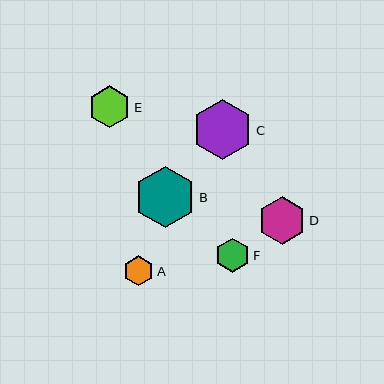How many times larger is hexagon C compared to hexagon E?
Hexagon C is approximately 1.4 times the size of hexagon E.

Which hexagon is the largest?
Hexagon B is the largest with a size of approximately 62 pixels.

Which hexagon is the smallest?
Hexagon A is the smallest with a size of approximately 30 pixels.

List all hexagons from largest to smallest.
From largest to smallest: B, C, D, E, F, A.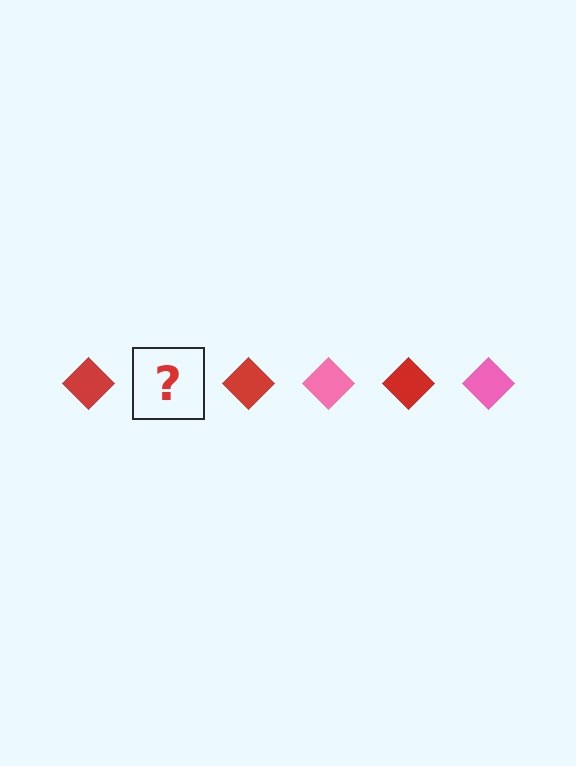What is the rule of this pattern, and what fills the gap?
The rule is that the pattern cycles through red, pink diamonds. The gap should be filled with a pink diamond.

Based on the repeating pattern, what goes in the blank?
The blank should be a pink diamond.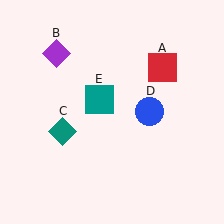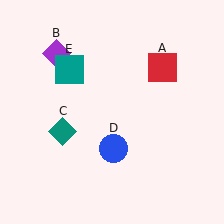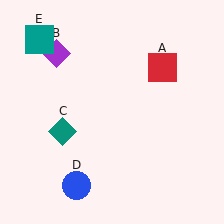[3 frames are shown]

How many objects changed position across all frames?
2 objects changed position: blue circle (object D), teal square (object E).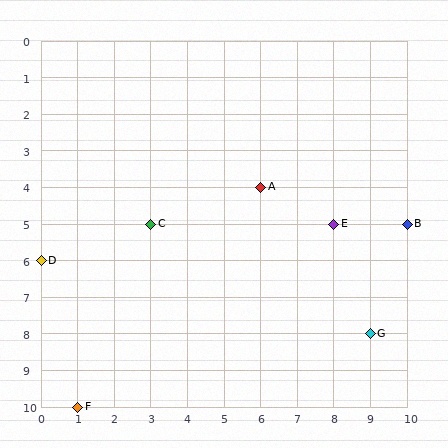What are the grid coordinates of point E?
Point E is at grid coordinates (8, 5).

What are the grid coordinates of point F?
Point F is at grid coordinates (1, 10).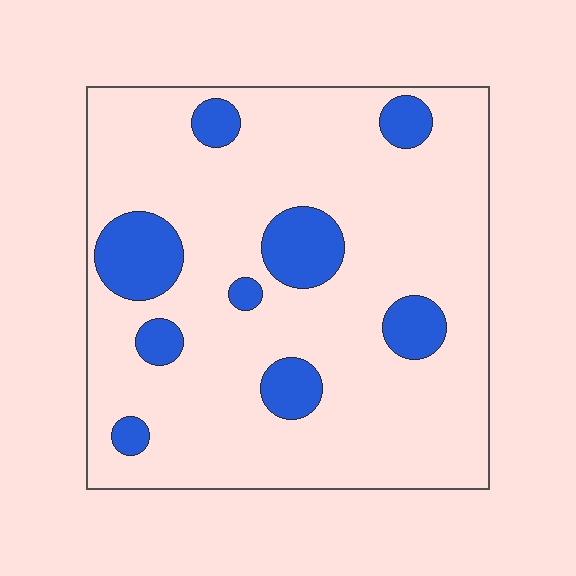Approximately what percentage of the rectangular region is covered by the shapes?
Approximately 15%.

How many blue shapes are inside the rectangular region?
9.